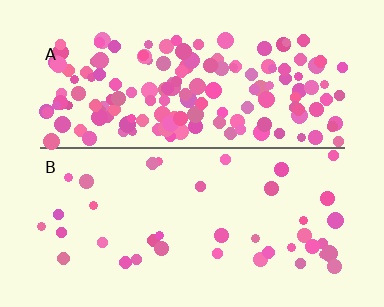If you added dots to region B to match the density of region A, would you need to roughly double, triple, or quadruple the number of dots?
Approximately quadruple.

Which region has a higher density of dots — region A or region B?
A (the top).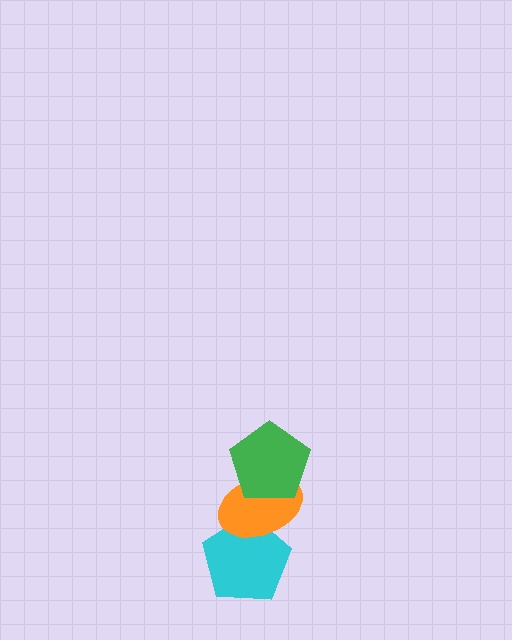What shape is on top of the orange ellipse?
The green pentagon is on top of the orange ellipse.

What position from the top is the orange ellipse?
The orange ellipse is 2nd from the top.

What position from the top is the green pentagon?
The green pentagon is 1st from the top.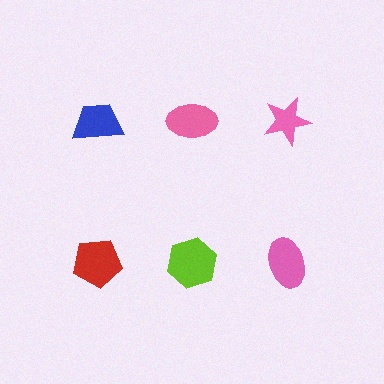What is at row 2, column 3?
A pink ellipse.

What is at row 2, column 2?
A lime hexagon.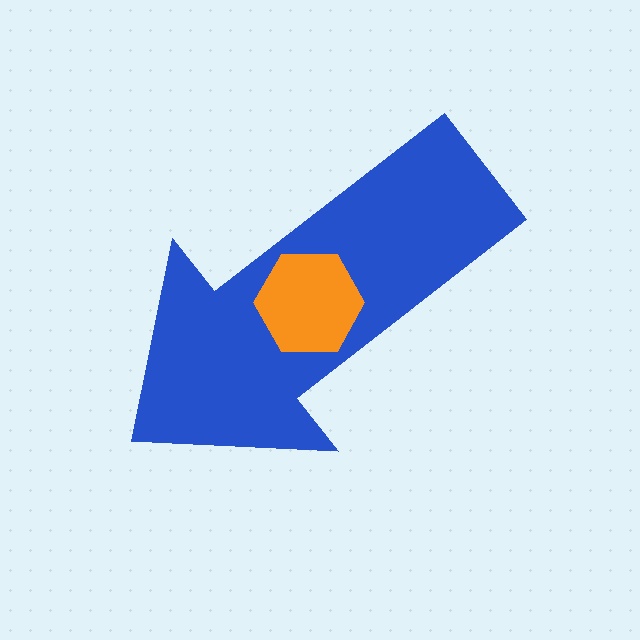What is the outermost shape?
The blue arrow.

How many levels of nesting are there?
2.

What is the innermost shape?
The orange hexagon.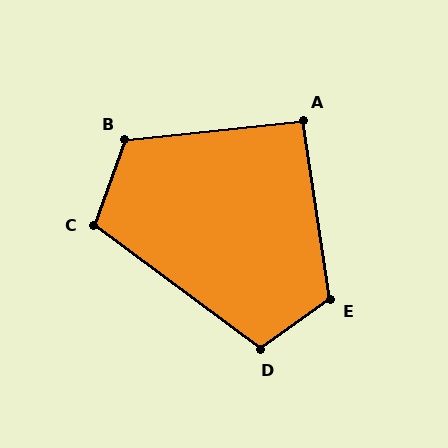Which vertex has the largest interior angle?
E, at approximately 117 degrees.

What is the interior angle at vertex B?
Approximately 116 degrees (obtuse).